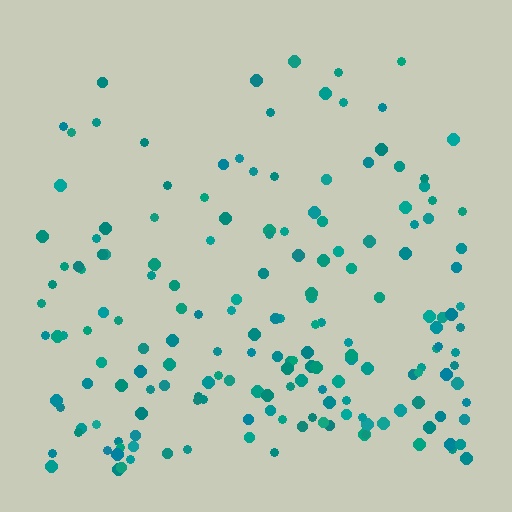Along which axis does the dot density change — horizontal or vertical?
Vertical.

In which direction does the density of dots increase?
From top to bottom, with the bottom side densest.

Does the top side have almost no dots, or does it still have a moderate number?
Still a moderate number, just noticeably fewer than the bottom.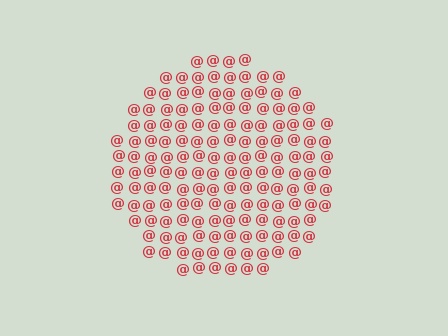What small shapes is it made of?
It is made of small at signs.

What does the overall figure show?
The overall figure shows a circle.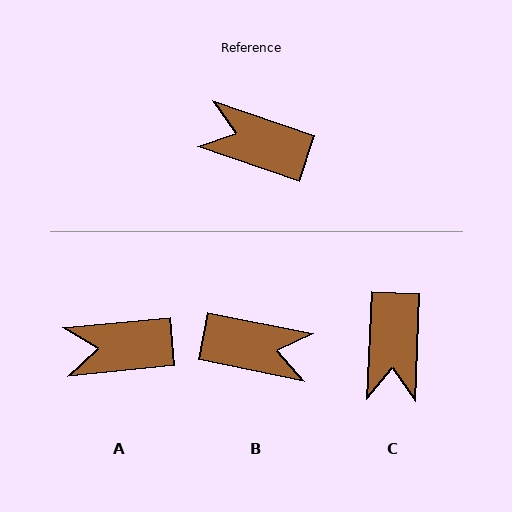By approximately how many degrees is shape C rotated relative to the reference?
Approximately 107 degrees counter-clockwise.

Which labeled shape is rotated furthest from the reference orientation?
B, about 173 degrees away.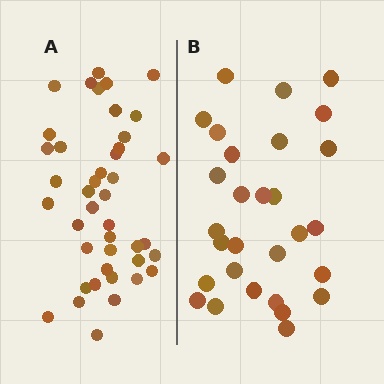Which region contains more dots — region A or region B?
Region A (the left region) has more dots.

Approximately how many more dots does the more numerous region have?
Region A has approximately 15 more dots than region B.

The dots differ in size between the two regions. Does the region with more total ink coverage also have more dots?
No. Region B has more total ink coverage because its dots are larger, but region A actually contains more individual dots. Total area can be misleading — the number of items is what matters here.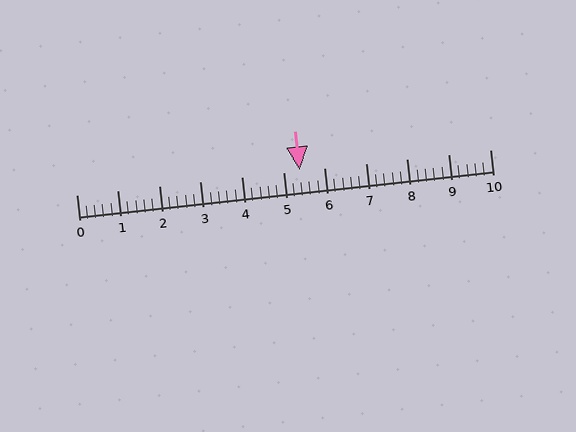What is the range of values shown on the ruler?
The ruler shows values from 0 to 10.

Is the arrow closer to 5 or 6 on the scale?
The arrow is closer to 5.